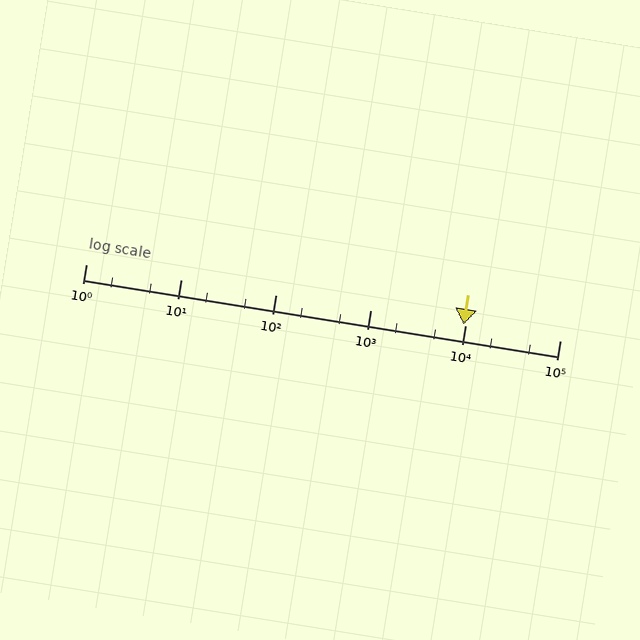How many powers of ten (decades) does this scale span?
The scale spans 5 decades, from 1 to 100000.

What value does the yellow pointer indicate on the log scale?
The pointer indicates approximately 9700.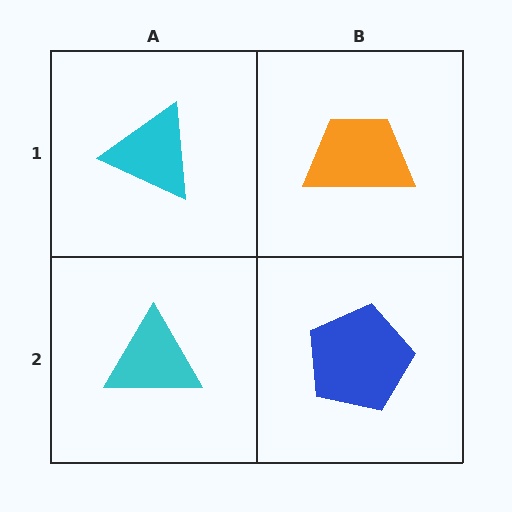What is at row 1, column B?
An orange trapezoid.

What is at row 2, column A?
A cyan triangle.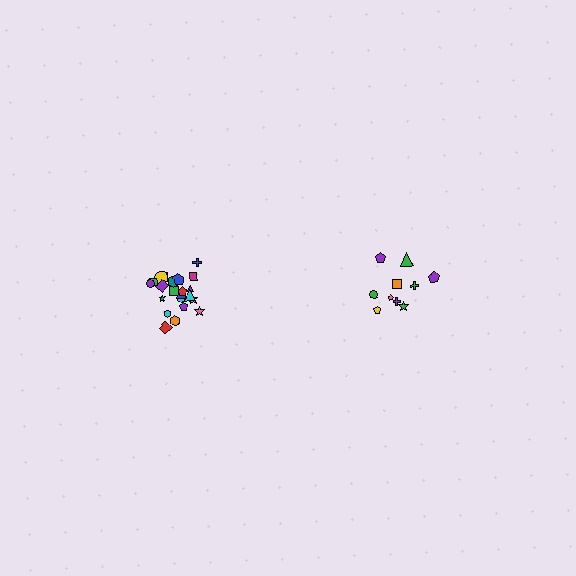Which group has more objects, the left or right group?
The left group.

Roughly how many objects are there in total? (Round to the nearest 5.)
Roughly 30 objects in total.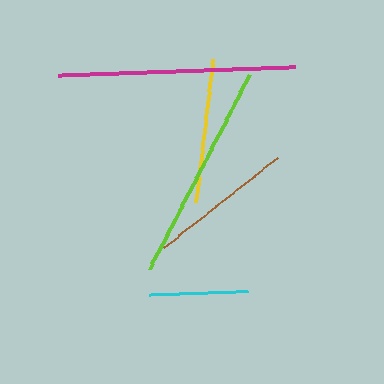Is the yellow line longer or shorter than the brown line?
The brown line is longer than the yellow line.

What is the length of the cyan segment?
The cyan segment is approximately 100 pixels long.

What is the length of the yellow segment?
The yellow segment is approximately 144 pixels long.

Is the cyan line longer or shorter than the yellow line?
The yellow line is longer than the cyan line.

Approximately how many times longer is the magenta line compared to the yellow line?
The magenta line is approximately 1.6 times the length of the yellow line.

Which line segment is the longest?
The magenta line is the longest at approximately 237 pixels.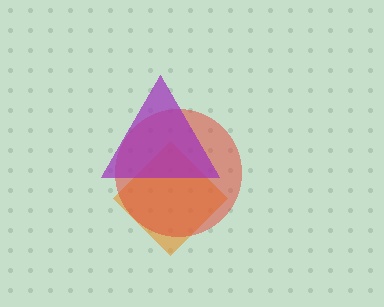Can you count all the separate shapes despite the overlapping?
Yes, there are 3 separate shapes.